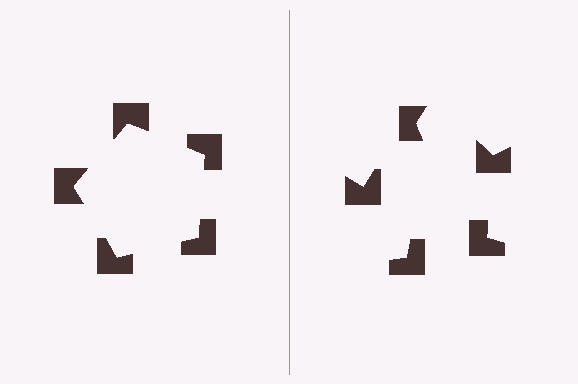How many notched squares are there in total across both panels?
10 — 5 on each side.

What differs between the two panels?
The notched squares are positioned identically on both sides; only the wedge orientations differ. On the left they align to a pentagon; on the right they are misaligned.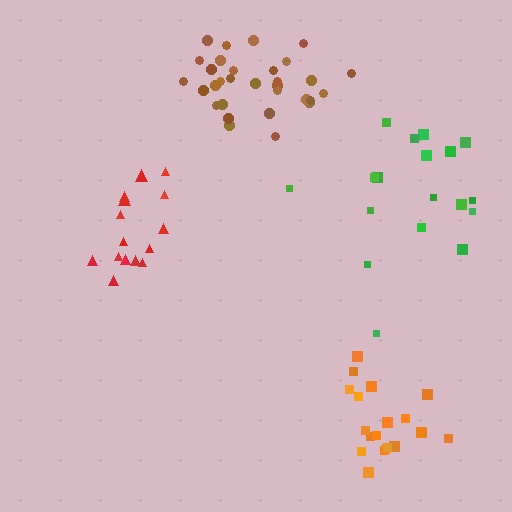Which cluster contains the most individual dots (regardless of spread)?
Brown (31).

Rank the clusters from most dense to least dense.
orange, brown, red, green.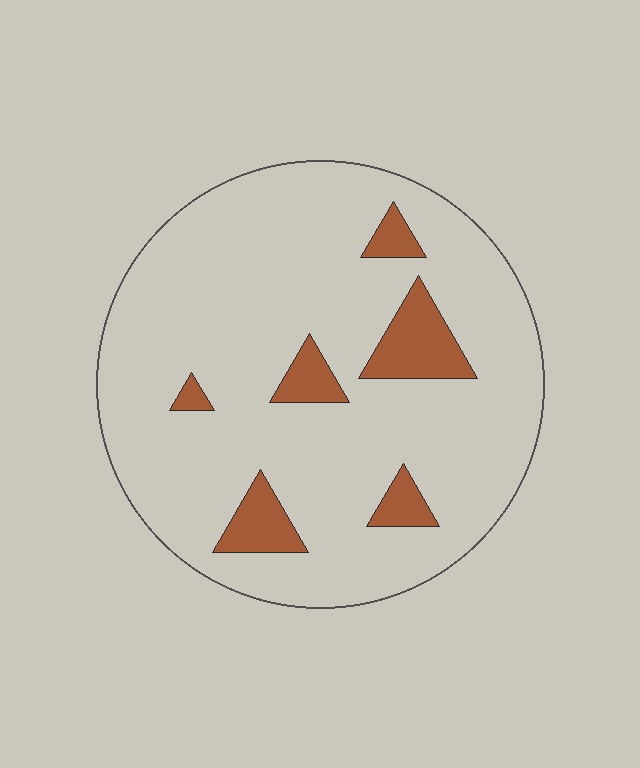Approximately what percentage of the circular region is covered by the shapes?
Approximately 10%.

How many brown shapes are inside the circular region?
6.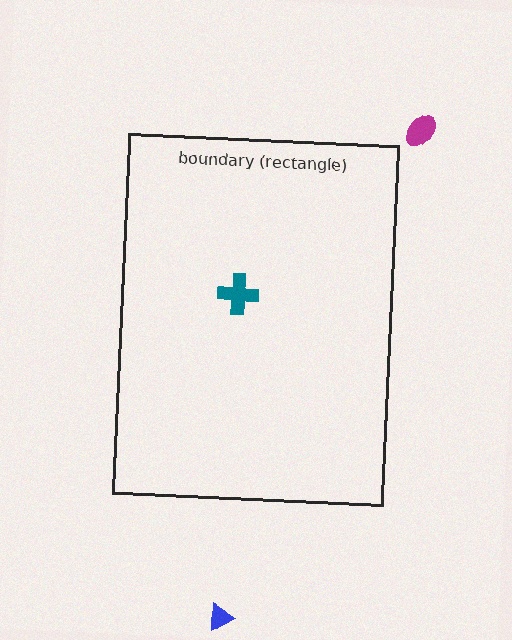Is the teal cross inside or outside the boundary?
Inside.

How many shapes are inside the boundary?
1 inside, 2 outside.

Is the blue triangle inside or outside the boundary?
Outside.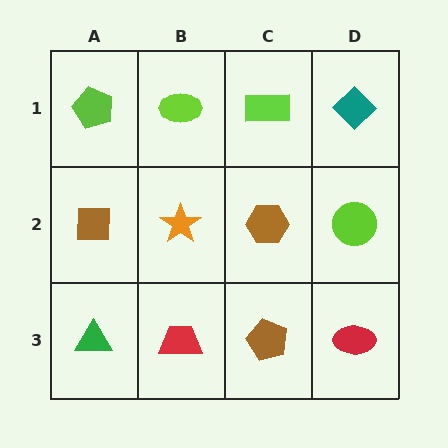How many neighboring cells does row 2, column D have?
3.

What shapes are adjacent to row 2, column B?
A lime ellipse (row 1, column B), a red trapezoid (row 3, column B), a brown square (row 2, column A), a brown hexagon (row 2, column C).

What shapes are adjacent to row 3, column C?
A brown hexagon (row 2, column C), a red trapezoid (row 3, column B), a red ellipse (row 3, column D).